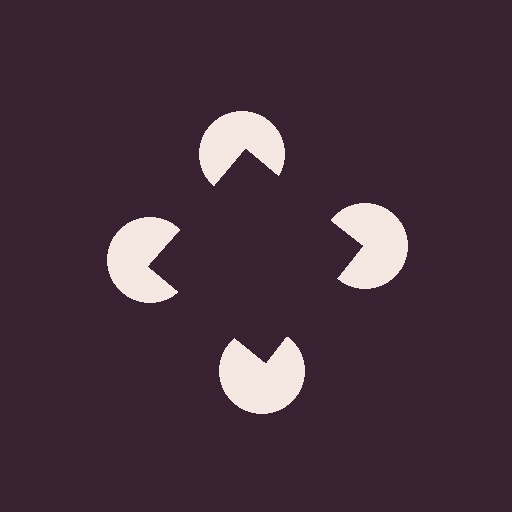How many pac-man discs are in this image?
There are 4 — one at each vertex of the illusory square.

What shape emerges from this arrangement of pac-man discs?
An illusory square — its edges are inferred from the aligned wedge cuts in the pac-man discs, not physically drawn.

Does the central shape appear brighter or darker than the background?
It typically appears slightly darker than the background, even though no actual brightness change is drawn.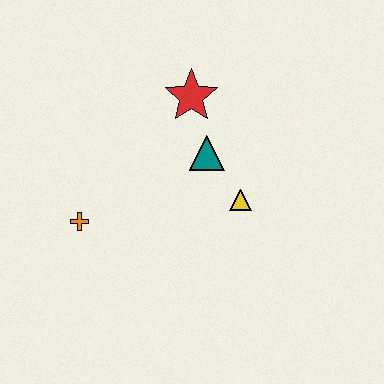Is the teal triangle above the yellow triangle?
Yes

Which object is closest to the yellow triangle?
The teal triangle is closest to the yellow triangle.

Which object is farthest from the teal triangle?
The orange cross is farthest from the teal triangle.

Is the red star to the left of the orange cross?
No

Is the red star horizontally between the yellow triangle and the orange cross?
Yes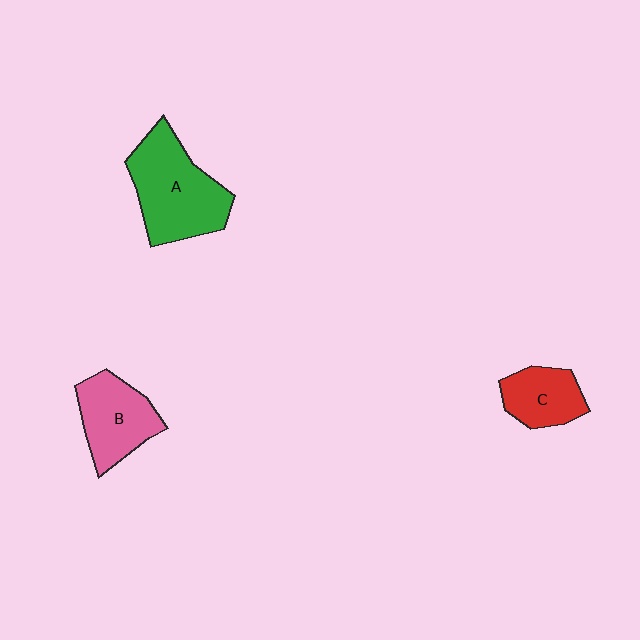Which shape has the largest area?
Shape A (green).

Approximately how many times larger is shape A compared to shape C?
Approximately 1.9 times.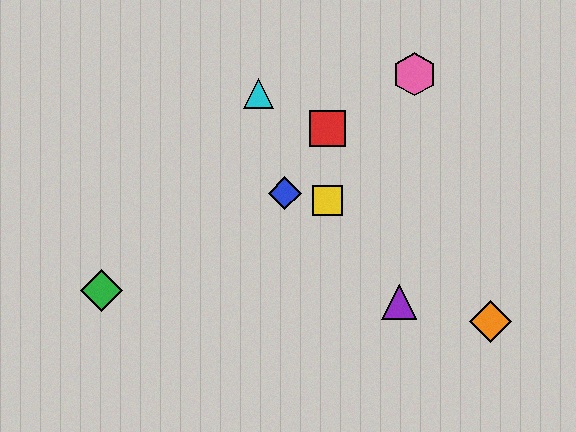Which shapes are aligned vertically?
The red square, the yellow square are aligned vertically.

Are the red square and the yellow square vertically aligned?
Yes, both are at x≈327.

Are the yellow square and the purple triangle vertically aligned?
No, the yellow square is at x≈327 and the purple triangle is at x≈399.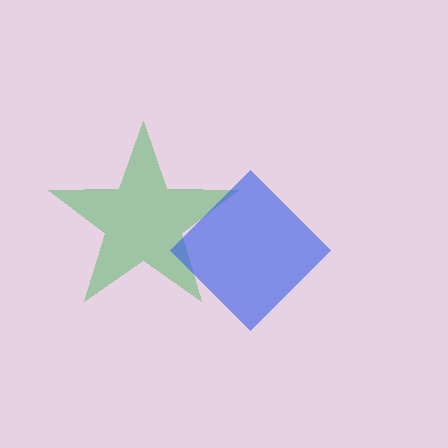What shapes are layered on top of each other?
The layered shapes are: a green star, a blue diamond.